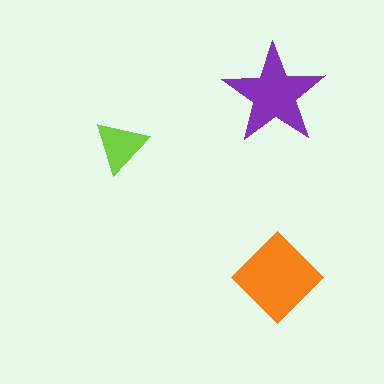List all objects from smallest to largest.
The lime triangle, the purple star, the orange diamond.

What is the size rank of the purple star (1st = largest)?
2nd.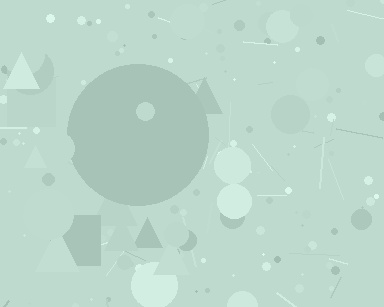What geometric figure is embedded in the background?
A circle is embedded in the background.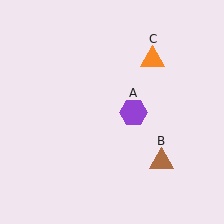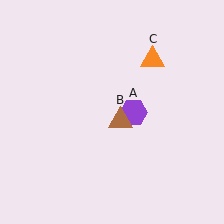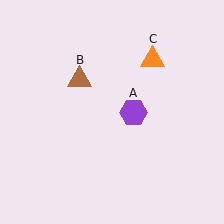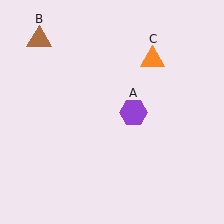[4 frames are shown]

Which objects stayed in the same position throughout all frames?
Purple hexagon (object A) and orange triangle (object C) remained stationary.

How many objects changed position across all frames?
1 object changed position: brown triangle (object B).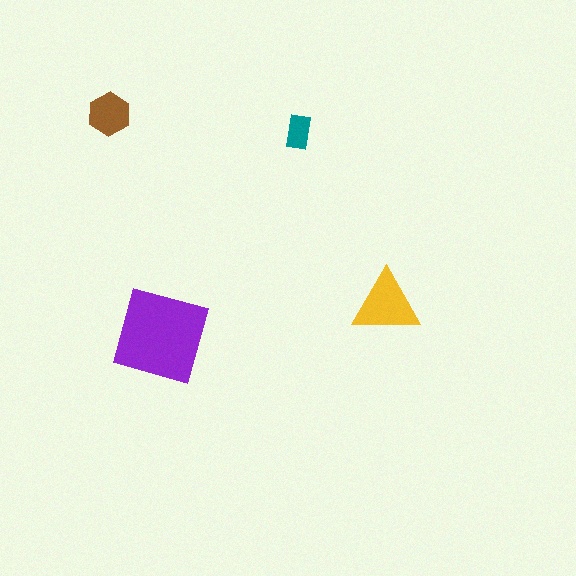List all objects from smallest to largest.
The teal rectangle, the brown hexagon, the yellow triangle, the purple diamond.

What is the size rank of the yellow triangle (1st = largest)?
2nd.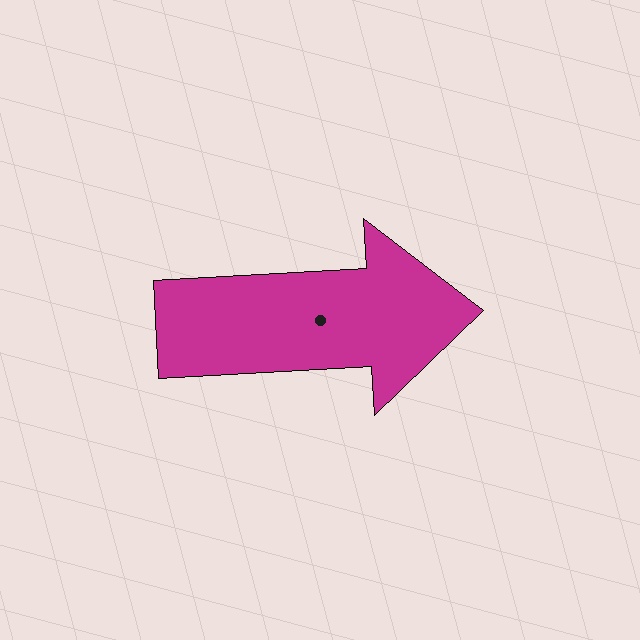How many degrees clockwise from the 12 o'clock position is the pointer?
Approximately 87 degrees.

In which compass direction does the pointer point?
East.